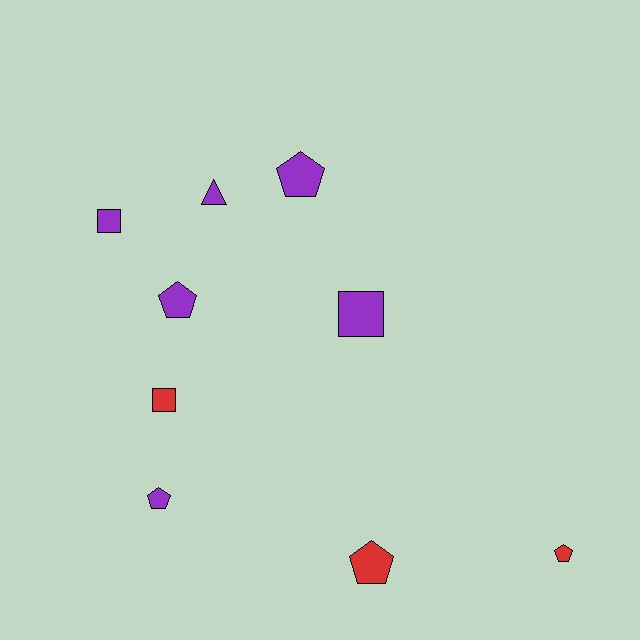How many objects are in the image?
There are 9 objects.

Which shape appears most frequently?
Pentagon, with 5 objects.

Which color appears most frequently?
Purple, with 6 objects.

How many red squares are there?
There is 1 red square.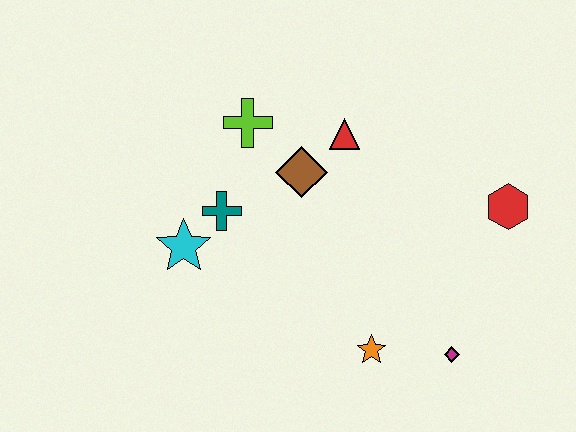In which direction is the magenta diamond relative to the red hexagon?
The magenta diamond is below the red hexagon.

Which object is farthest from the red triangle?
The magenta diamond is farthest from the red triangle.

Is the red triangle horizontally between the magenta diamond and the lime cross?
Yes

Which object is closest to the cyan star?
The teal cross is closest to the cyan star.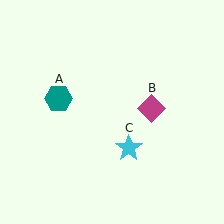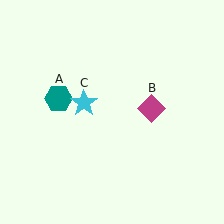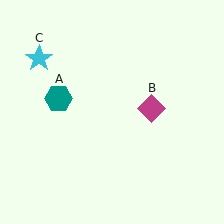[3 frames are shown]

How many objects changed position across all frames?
1 object changed position: cyan star (object C).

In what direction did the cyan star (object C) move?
The cyan star (object C) moved up and to the left.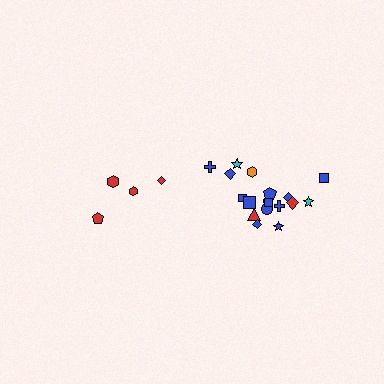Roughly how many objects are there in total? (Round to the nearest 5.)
Roughly 20 objects in total.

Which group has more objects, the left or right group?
The right group.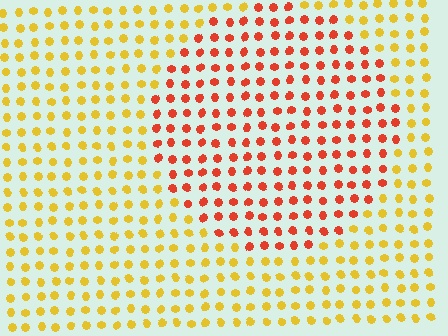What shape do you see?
I see a circle.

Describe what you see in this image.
The image is filled with small yellow elements in a uniform arrangement. A circle-shaped region is visible where the elements are tinted to a slightly different hue, forming a subtle color boundary.